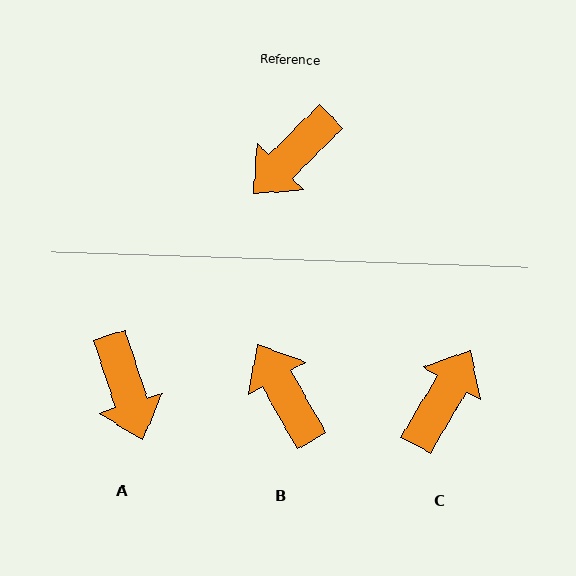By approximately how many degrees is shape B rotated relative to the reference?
Approximately 105 degrees clockwise.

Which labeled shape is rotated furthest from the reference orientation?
C, about 165 degrees away.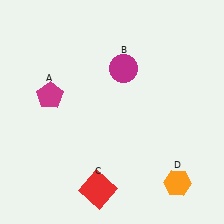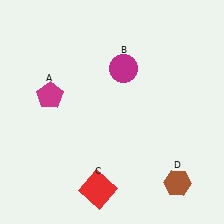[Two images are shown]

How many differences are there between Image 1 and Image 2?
There is 1 difference between the two images.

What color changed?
The hexagon (D) changed from orange in Image 1 to brown in Image 2.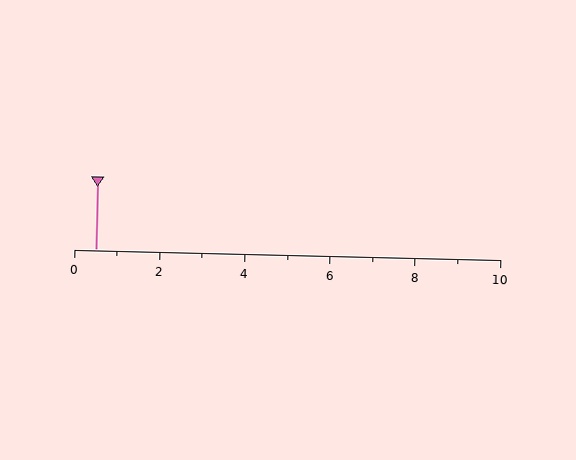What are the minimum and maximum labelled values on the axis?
The axis runs from 0 to 10.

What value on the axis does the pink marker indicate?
The marker indicates approximately 0.5.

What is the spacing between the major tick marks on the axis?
The major ticks are spaced 2 apart.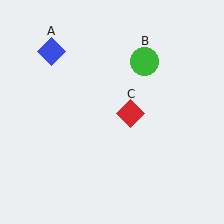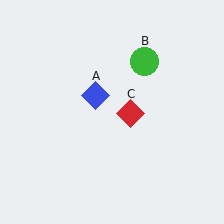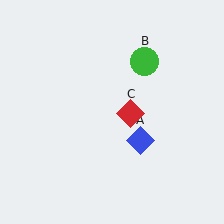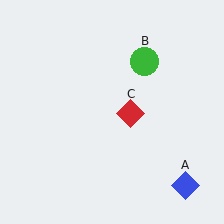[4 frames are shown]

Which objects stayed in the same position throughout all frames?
Green circle (object B) and red diamond (object C) remained stationary.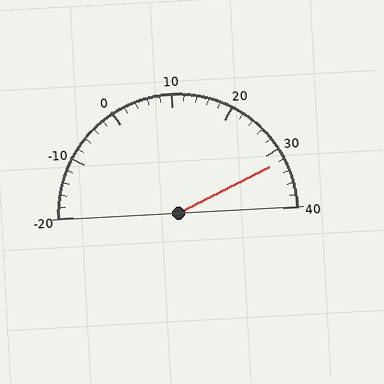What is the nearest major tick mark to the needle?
The nearest major tick mark is 30.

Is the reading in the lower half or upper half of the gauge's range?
The reading is in the upper half of the range (-20 to 40).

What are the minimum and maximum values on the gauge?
The gauge ranges from -20 to 40.